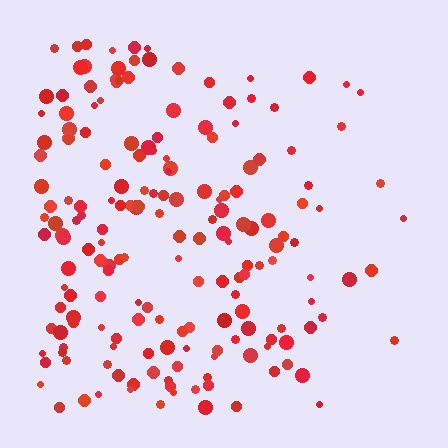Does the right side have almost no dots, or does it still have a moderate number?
Still a moderate number, just noticeably fewer than the left.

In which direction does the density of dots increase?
From right to left, with the left side densest.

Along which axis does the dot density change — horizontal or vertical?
Horizontal.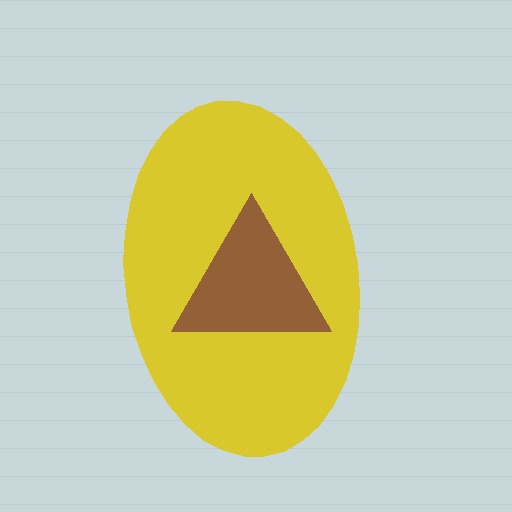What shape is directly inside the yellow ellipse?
The brown triangle.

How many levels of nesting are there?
2.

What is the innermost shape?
The brown triangle.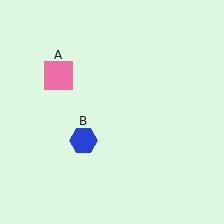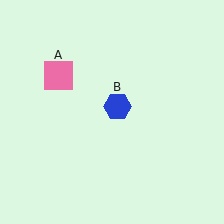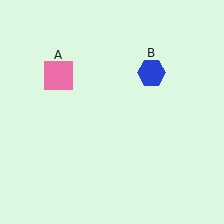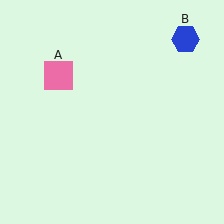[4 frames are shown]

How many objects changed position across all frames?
1 object changed position: blue hexagon (object B).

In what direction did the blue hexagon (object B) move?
The blue hexagon (object B) moved up and to the right.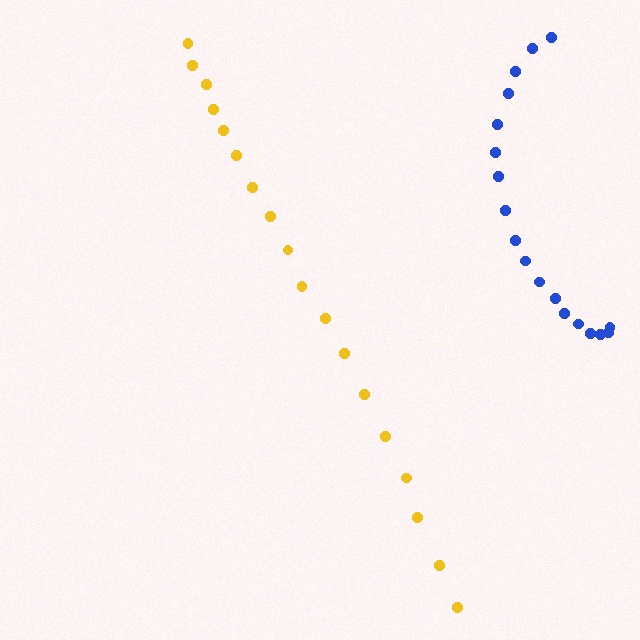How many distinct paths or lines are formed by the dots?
There are 2 distinct paths.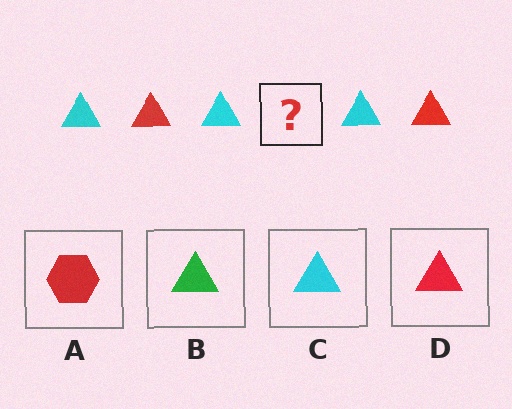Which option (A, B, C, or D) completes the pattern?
D.